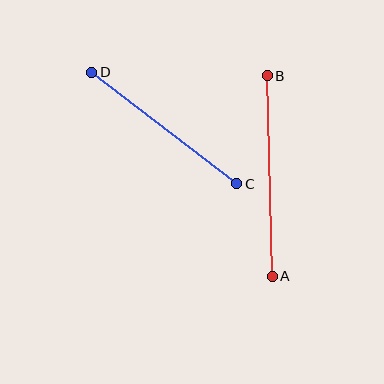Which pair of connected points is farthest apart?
Points A and B are farthest apart.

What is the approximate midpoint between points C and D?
The midpoint is at approximately (164, 128) pixels.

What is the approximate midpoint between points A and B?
The midpoint is at approximately (270, 176) pixels.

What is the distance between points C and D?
The distance is approximately 182 pixels.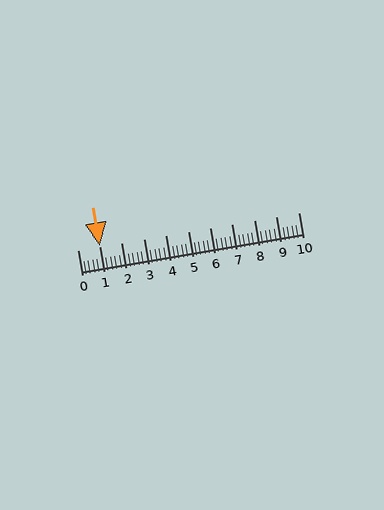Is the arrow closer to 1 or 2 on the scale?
The arrow is closer to 1.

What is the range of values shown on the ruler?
The ruler shows values from 0 to 10.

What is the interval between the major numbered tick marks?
The major tick marks are spaced 1 units apart.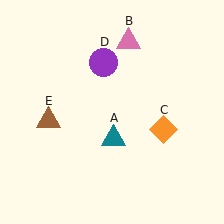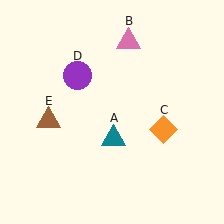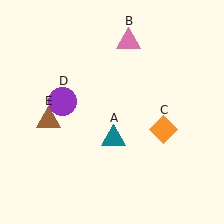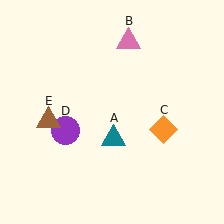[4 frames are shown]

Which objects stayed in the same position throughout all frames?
Teal triangle (object A) and pink triangle (object B) and orange diamond (object C) and brown triangle (object E) remained stationary.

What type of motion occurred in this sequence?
The purple circle (object D) rotated counterclockwise around the center of the scene.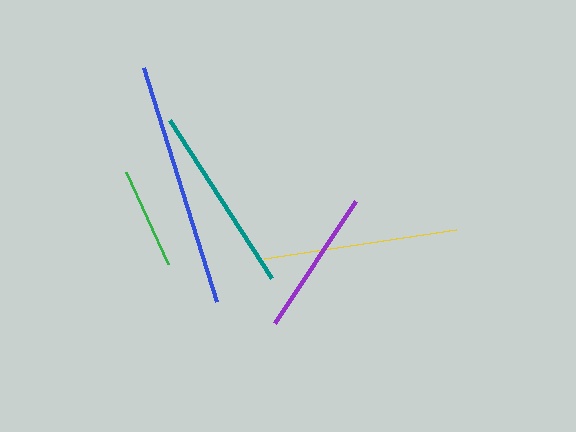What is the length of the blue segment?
The blue segment is approximately 245 pixels long.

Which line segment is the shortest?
The green line is the shortest at approximately 102 pixels.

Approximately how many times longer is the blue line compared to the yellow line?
The blue line is approximately 1.3 times the length of the yellow line.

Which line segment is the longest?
The blue line is the longest at approximately 245 pixels.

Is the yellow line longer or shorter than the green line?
The yellow line is longer than the green line.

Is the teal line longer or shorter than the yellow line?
The yellow line is longer than the teal line.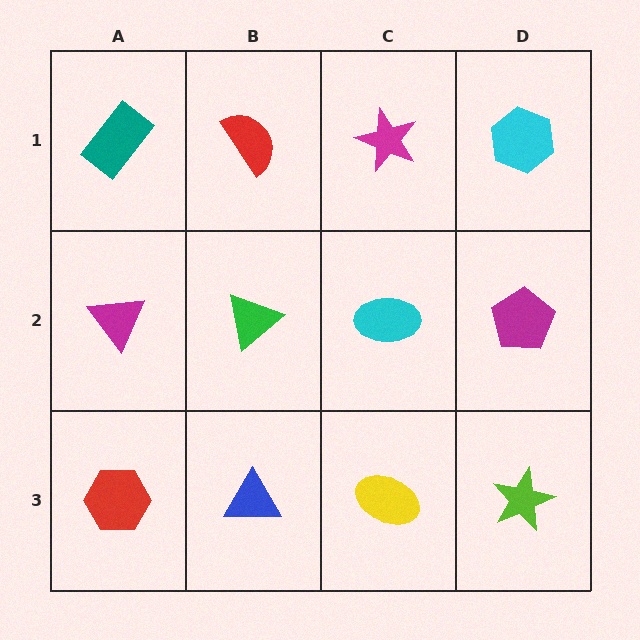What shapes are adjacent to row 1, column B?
A green triangle (row 2, column B), a teal rectangle (row 1, column A), a magenta star (row 1, column C).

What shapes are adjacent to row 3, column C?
A cyan ellipse (row 2, column C), a blue triangle (row 3, column B), a lime star (row 3, column D).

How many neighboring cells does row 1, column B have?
3.